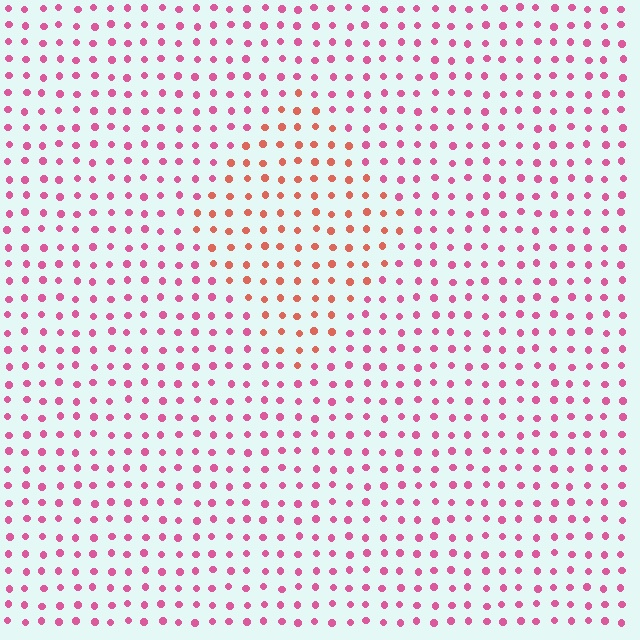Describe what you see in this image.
The image is filled with small pink elements in a uniform arrangement. A diamond-shaped region is visible where the elements are tinted to a slightly different hue, forming a subtle color boundary.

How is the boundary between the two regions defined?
The boundary is defined purely by a slight shift in hue (about 38 degrees). Spacing, size, and orientation are identical on both sides.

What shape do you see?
I see a diamond.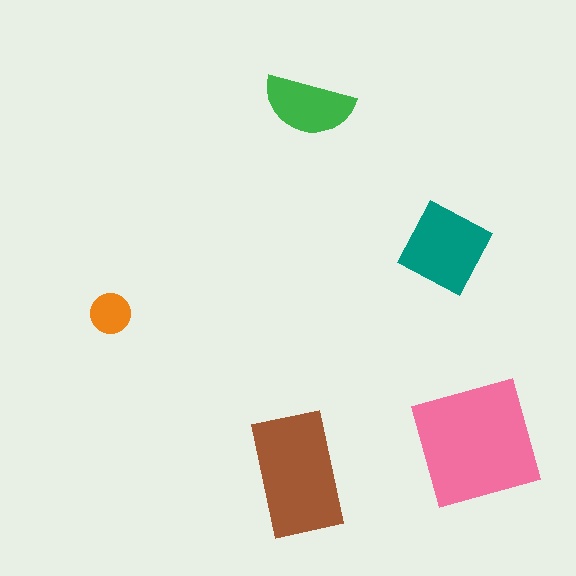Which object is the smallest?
The orange circle.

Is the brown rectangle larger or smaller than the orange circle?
Larger.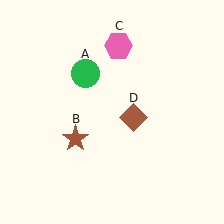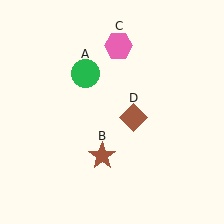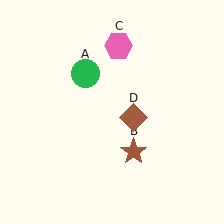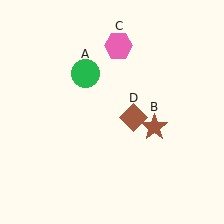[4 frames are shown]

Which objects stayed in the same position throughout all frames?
Green circle (object A) and pink hexagon (object C) and brown diamond (object D) remained stationary.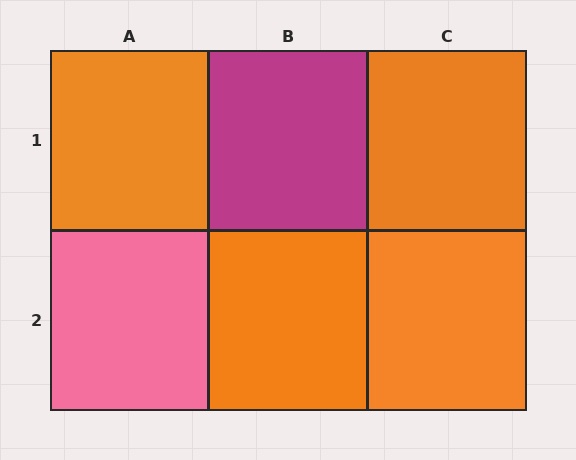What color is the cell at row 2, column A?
Pink.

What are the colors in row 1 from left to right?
Orange, magenta, orange.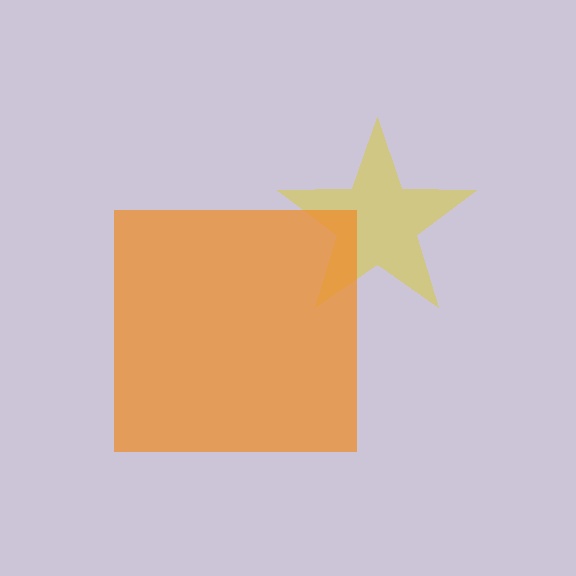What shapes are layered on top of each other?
The layered shapes are: a yellow star, an orange square.